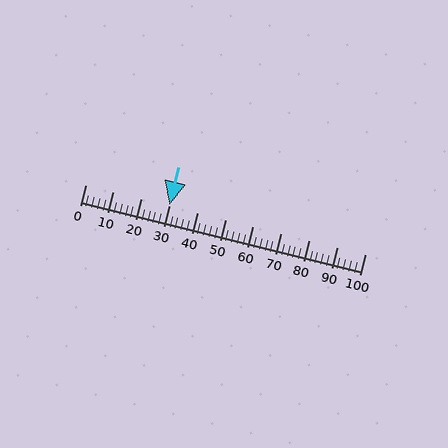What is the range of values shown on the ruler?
The ruler shows values from 0 to 100.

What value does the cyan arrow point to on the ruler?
The cyan arrow points to approximately 30.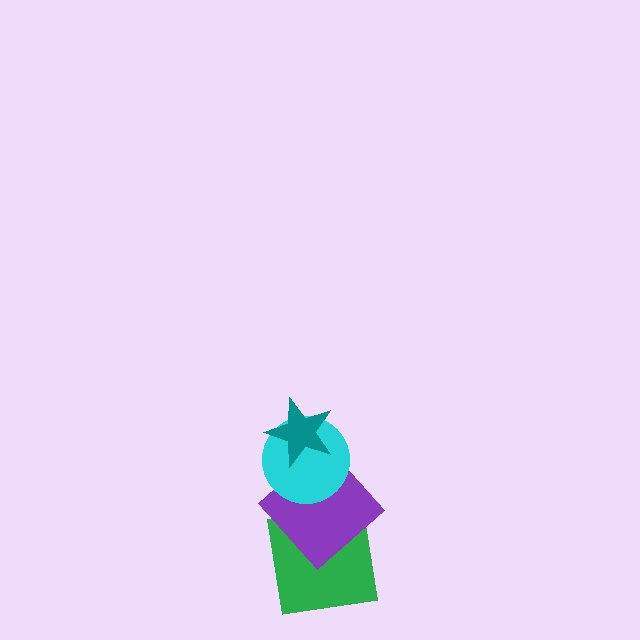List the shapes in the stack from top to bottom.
From top to bottom: the teal star, the cyan circle, the purple diamond, the green square.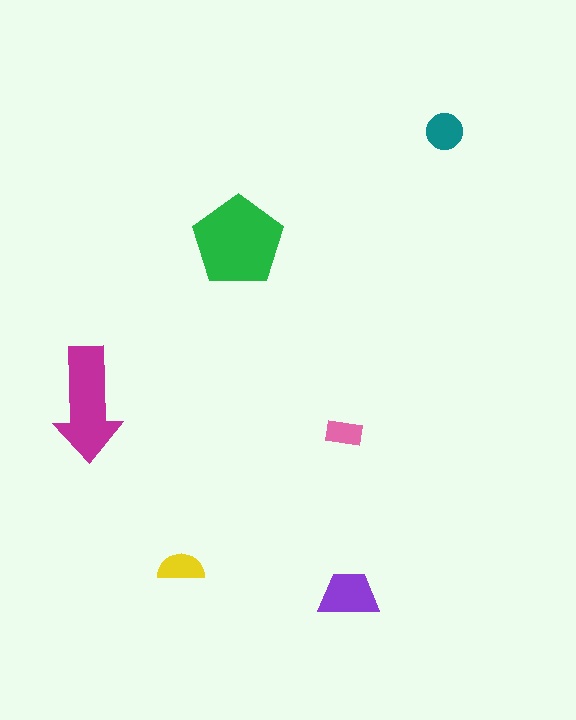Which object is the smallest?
The pink rectangle.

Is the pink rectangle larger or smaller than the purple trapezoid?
Smaller.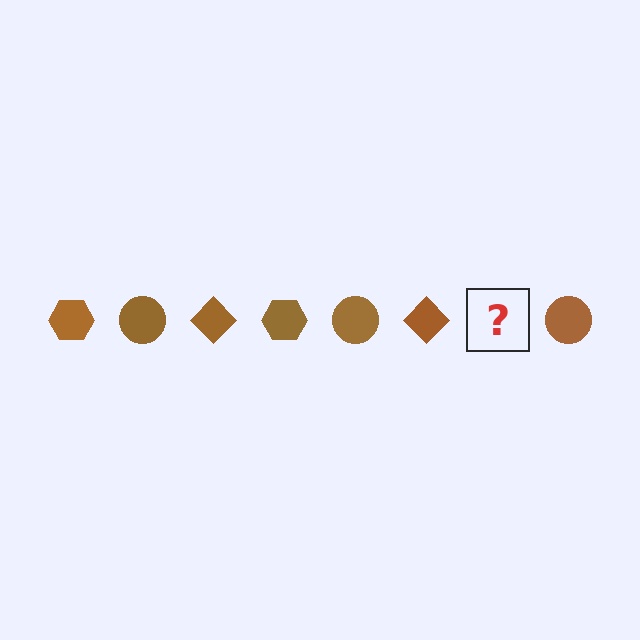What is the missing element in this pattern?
The missing element is a brown hexagon.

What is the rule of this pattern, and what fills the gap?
The rule is that the pattern cycles through hexagon, circle, diamond shapes in brown. The gap should be filled with a brown hexagon.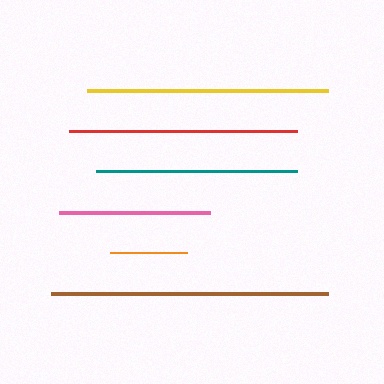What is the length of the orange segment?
The orange segment is approximately 78 pixels long.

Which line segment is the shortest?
The orange line is the shortest at approximately 78 pixels.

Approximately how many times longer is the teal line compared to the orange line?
The teal line is approximately 2.6 times the length of the orange line.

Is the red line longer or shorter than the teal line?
The red line is longer than the teal line.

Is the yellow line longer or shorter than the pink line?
The yellow line is longer than the pink line.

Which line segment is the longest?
The brown line is the longest at approximately 277 pixels.